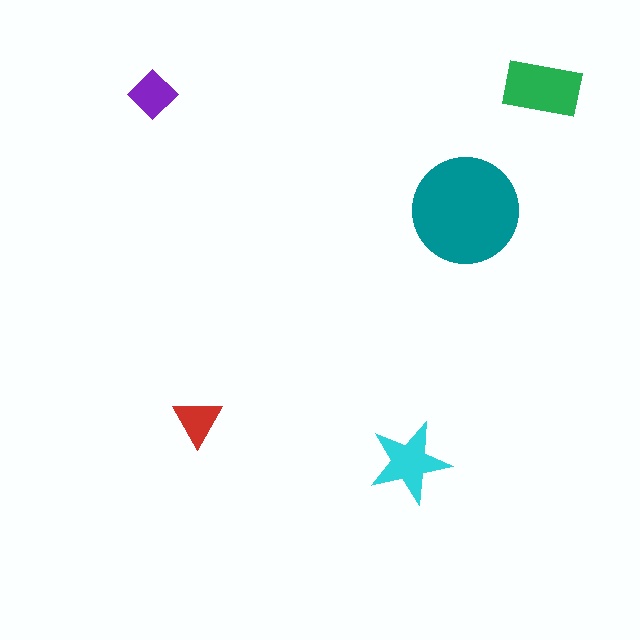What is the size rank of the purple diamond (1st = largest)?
4th.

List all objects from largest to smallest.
The teal circle, the green rectangle, the cyan star, the purple diamond, the red triangle.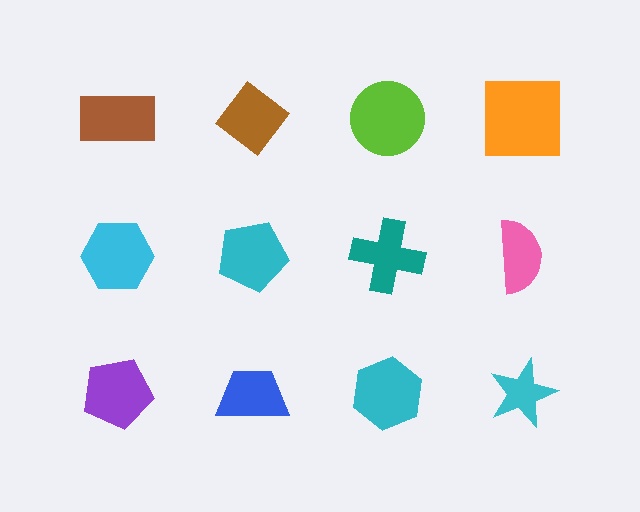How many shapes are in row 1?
4 shapes.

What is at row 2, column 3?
A teal cross.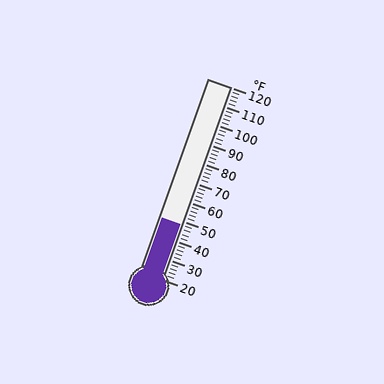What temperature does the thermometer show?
The thermometer shows approximately 48°F.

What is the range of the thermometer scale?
The thermometer scale ranges from 20°F to 120°F.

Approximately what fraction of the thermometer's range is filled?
The thermometer is filled to approximately 30% of its range.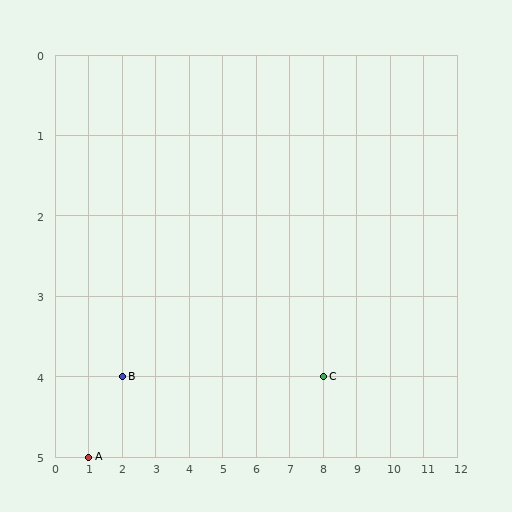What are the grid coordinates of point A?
Point A is at grid coordinates (1, 5).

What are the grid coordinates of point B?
Point B is at grid coordinates (2, 4).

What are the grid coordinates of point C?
Point C is at grid coordinates (8, 4).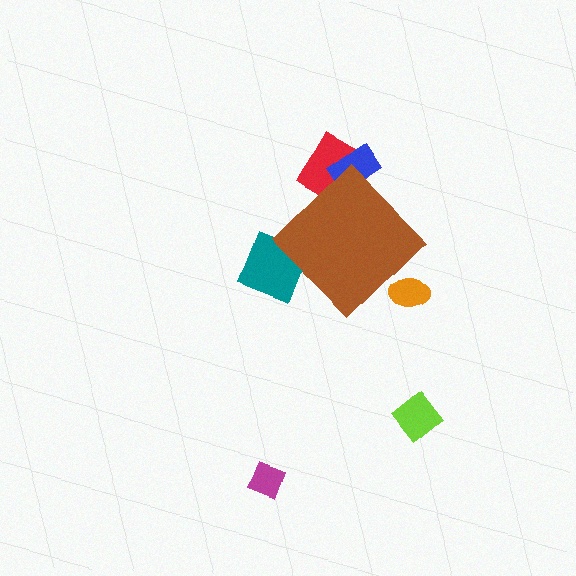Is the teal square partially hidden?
Yes, the teal square is partially hidden behind the brown diamond.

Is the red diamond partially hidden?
Yes, the red diamond is partially hidden behind the brown diamond.